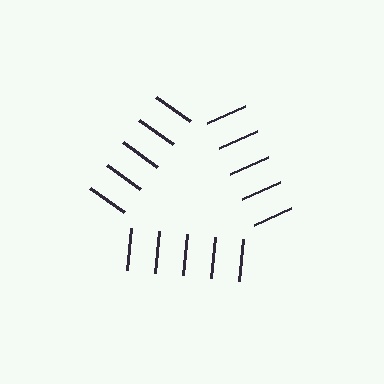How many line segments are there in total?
15 — 5 along each of the 3 edges.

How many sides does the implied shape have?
3 sides — the line-ends trace a triangle.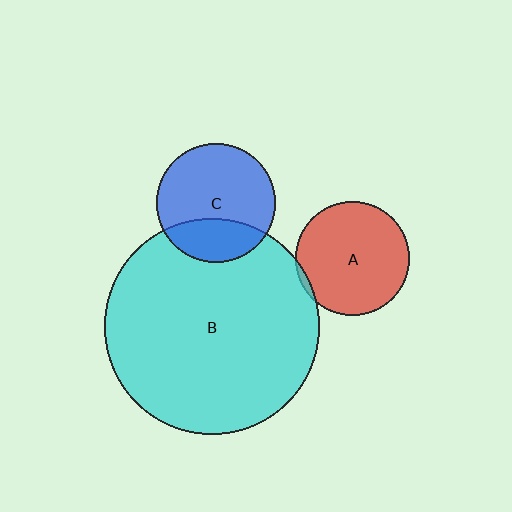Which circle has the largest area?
Circle B (cyan).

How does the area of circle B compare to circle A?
Approximately 3.5 times.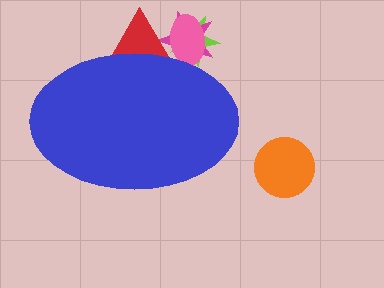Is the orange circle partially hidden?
No, the orange circle is fully visible.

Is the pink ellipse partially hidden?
Yes, the pink ellipse is partially hidden behind the blue ellipse.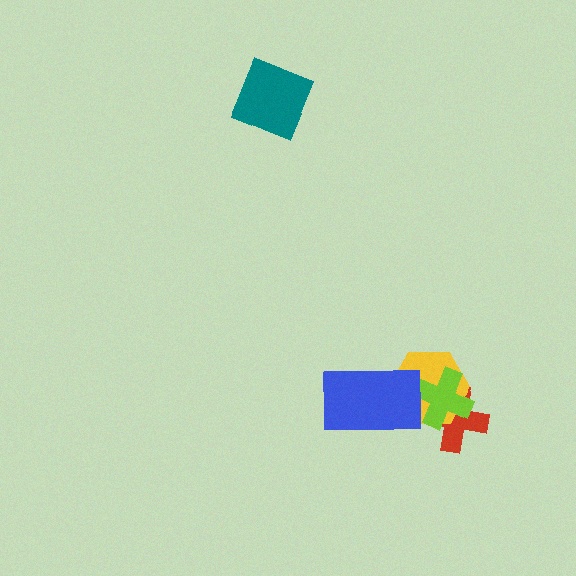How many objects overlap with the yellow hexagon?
3 objects overlap with the yellow hexagon.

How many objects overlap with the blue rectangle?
2 objects overlap with the blue rectangle.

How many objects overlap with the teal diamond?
0 objects overlap with the teal diamond.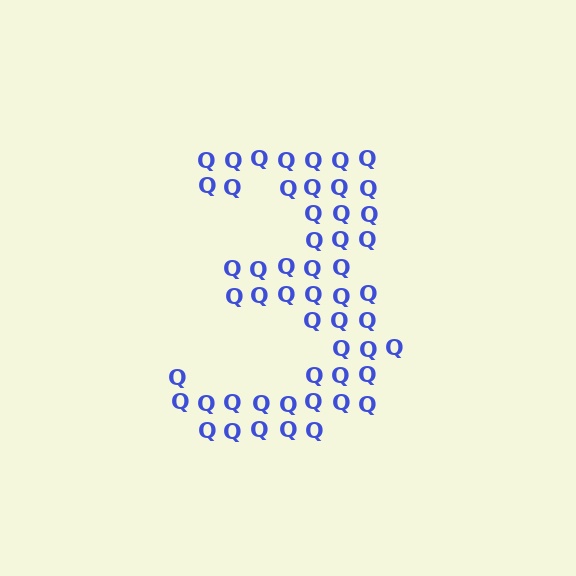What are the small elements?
The small elements are letter Q's.